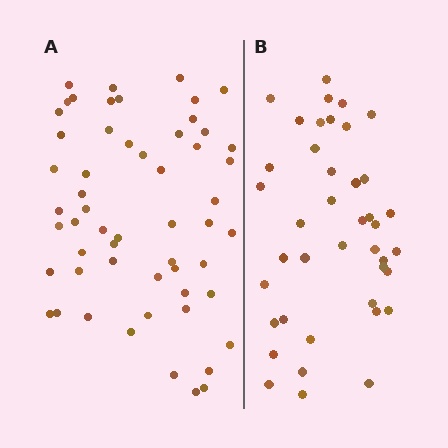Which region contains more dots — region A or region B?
Region A (the left region) has more dots.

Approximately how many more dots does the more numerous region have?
Region A has approximately 15 more dots than region B.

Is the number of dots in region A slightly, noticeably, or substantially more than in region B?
Region A has noticeably more, but not dramatically so. The ratio is roughly 1.4 to 1.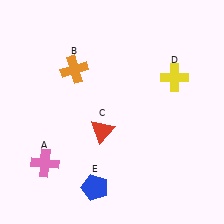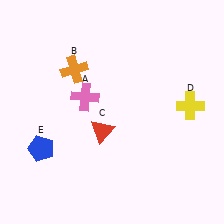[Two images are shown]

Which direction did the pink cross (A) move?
The pink cross (A) moved up.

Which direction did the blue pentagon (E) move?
The blue pentagon (E) moved left.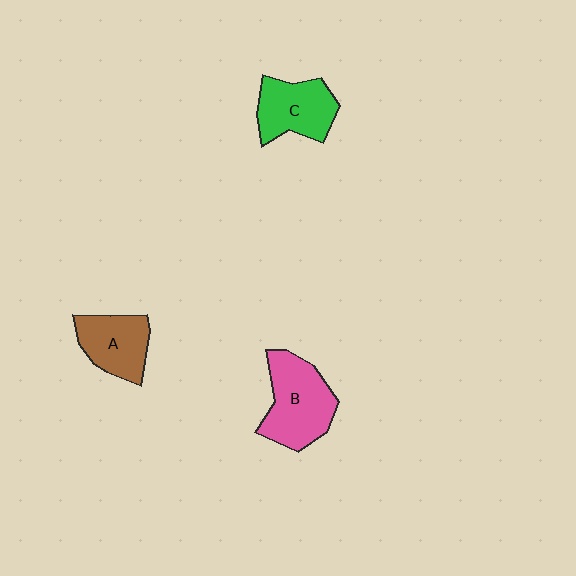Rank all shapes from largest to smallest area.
From largest to smallest: B (pink), C (green), A (brown).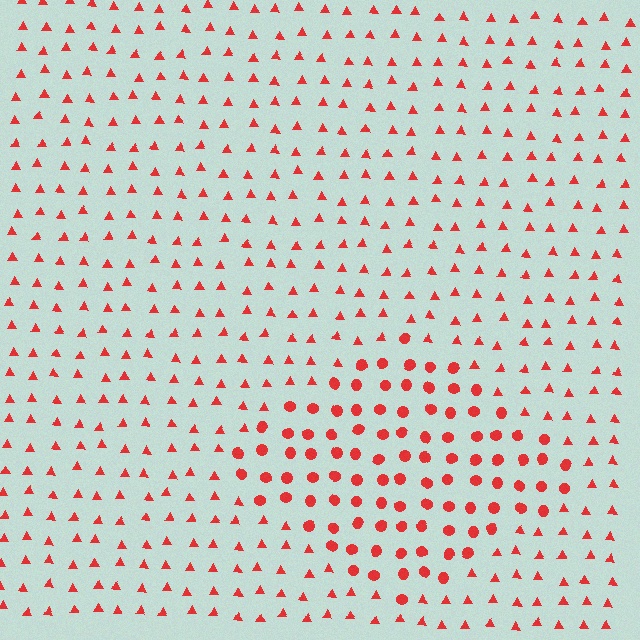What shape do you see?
I see a diamond.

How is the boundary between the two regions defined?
The boundary is defined by a change in element shape: circles inside vs. triangles outside. All elements share the same color and spacing.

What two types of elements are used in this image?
The image uses circles inside the diamond region and triangles outside it.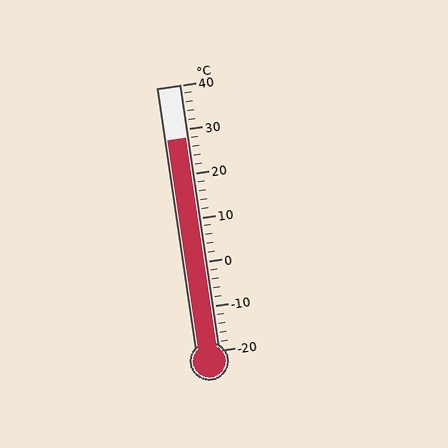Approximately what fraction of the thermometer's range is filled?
The thermometer is filled to approximately 80% of its range.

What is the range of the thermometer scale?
The thermometer scale ranges from -20°C to 40°C.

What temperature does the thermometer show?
The thermometer shows approximately 28°C.